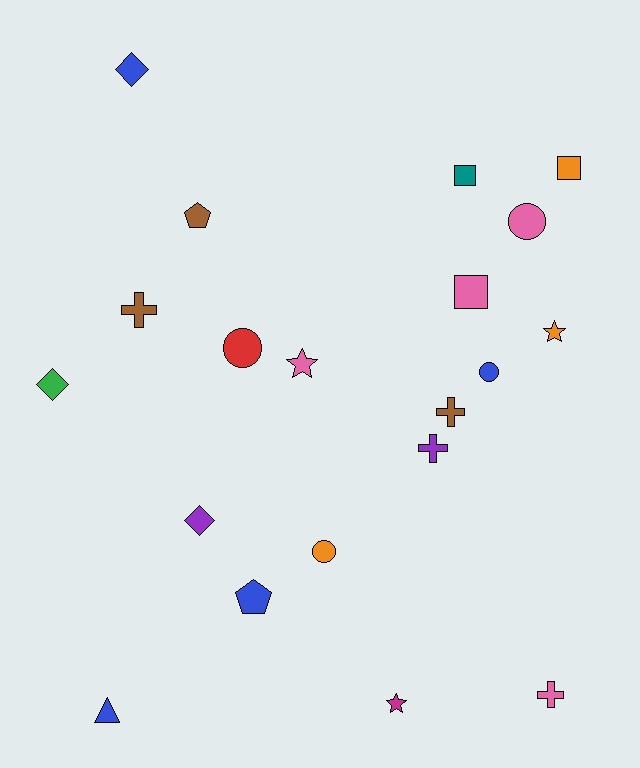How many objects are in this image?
There are 20 objects.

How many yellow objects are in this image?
There are no yellow objects.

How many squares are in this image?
There are 3 squares.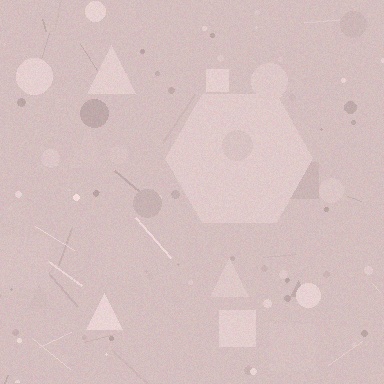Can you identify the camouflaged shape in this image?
The camouflaged shape is a hexagon.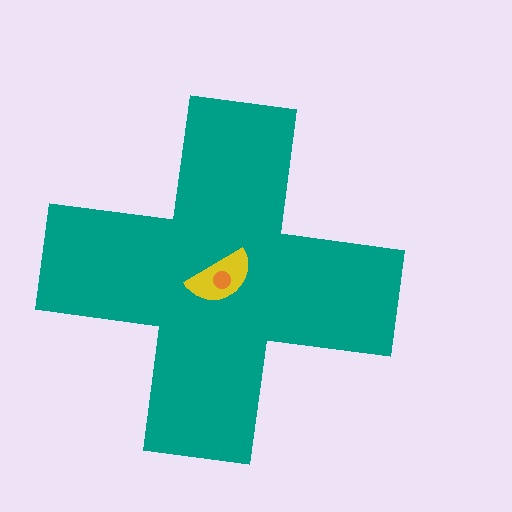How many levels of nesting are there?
3.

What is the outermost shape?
The teal cross.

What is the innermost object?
The orange circle.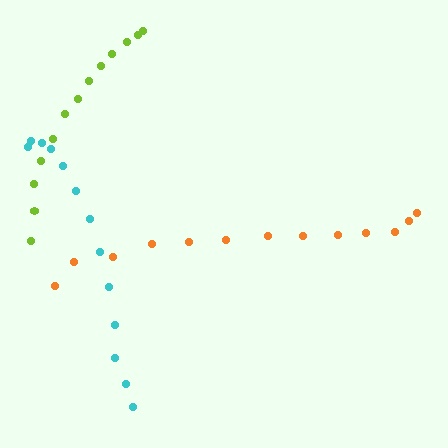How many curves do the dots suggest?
There are 3 distinct paths.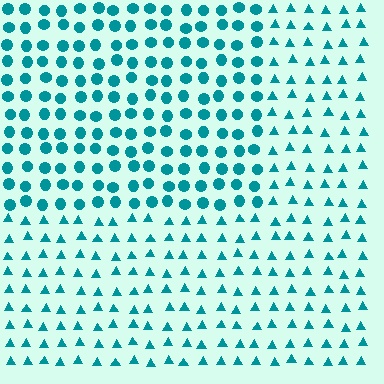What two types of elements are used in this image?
The image uses circles inside the rectangle region and triangles outside it.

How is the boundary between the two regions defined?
The boundary is defined by a change in element shape: circles inside vs. triangles outside. All elements share the same color and spacing.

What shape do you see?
I see a rectangle.